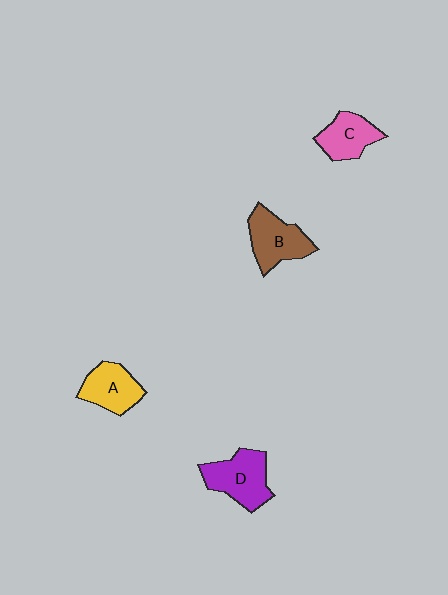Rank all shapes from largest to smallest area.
From largest to smallest: D (purple), B (brown), A (yellow), C (pink).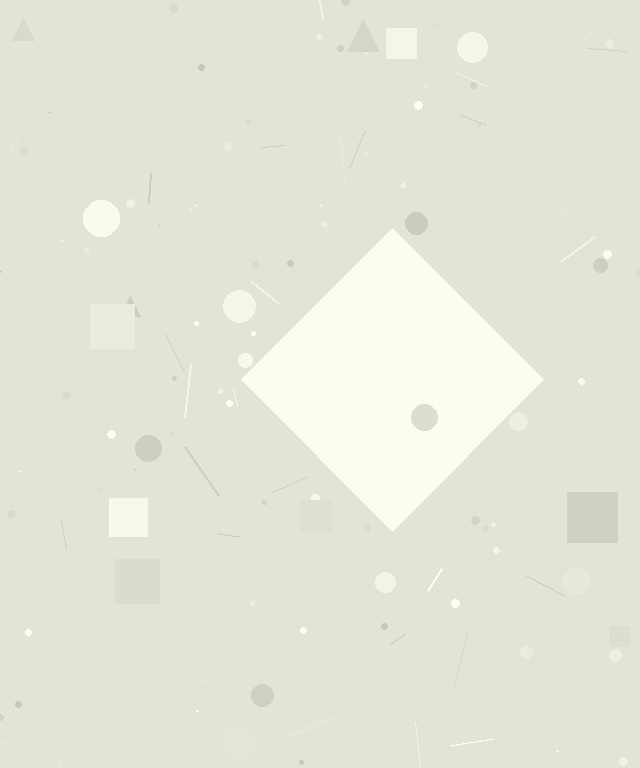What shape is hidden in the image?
A diamond is hidden in the image.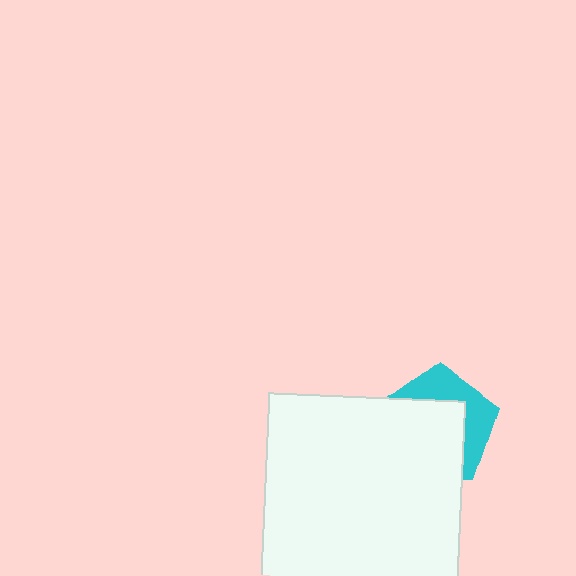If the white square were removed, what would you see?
You would see the complete cyan pentagon.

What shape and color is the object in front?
The object in front is a white square.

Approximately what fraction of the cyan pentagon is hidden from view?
Roughly 62% of the cyan pentagon is hidden behind the white square.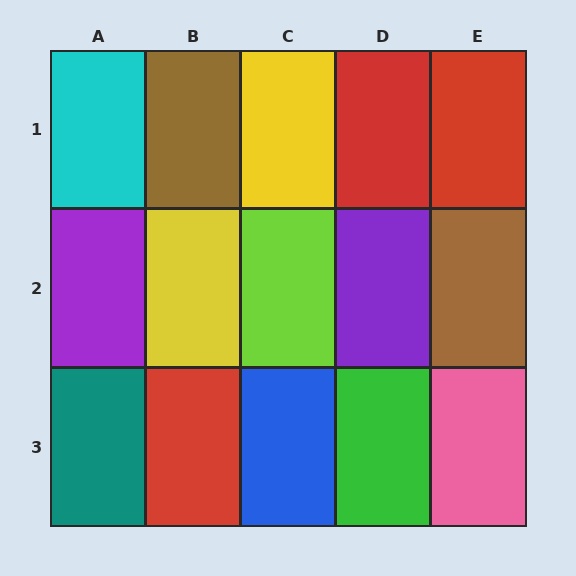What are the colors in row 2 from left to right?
Purple, yellow, lime, purple, brown.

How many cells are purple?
2 cells are purple.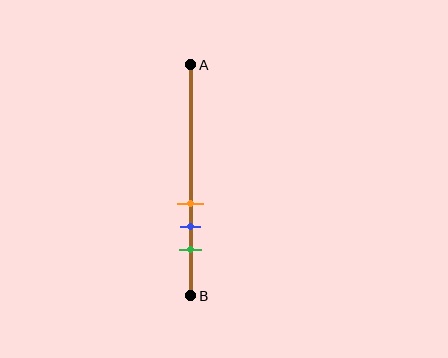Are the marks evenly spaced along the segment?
Yes, the marks are approximately evenly spaced.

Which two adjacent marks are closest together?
The orange and blue marks are the closest adjacent pair.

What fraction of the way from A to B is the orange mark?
The orange mark is approximately 60% (0.6) of the way from A to B.